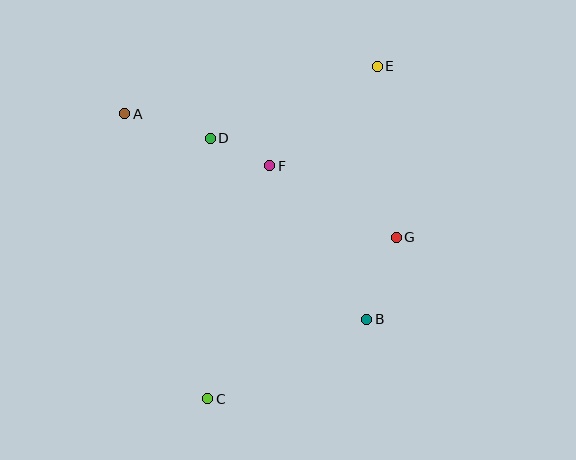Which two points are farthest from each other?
Points C and E are farthest from each other.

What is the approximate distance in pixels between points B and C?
The distance between B and C is approximately 178 pixels.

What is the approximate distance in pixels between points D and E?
The distance between D and E is approximately 182 pixels.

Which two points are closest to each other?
Points D and F are closest to each other.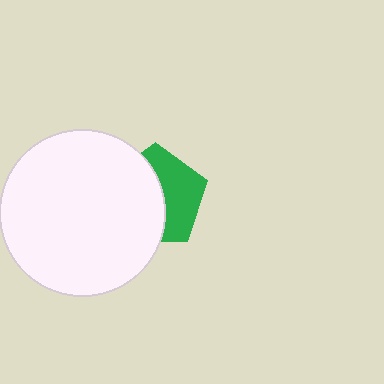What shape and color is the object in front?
The object in front is a white circle.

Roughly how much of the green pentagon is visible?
About half of it is visible (roughly 45%).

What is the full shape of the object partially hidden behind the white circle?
The partially hidden object is a green pentagon.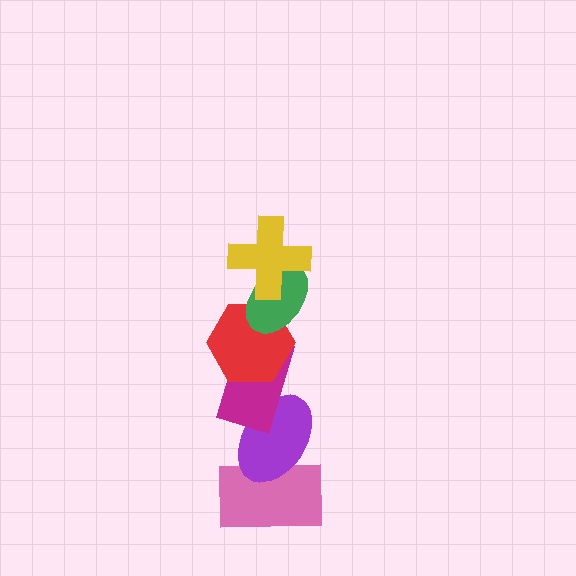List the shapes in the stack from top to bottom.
From top to bottom: the yellow cross, the green ellipse, the red hexagon, the magenta rectangle, the purple ellipse, the pink rectangle.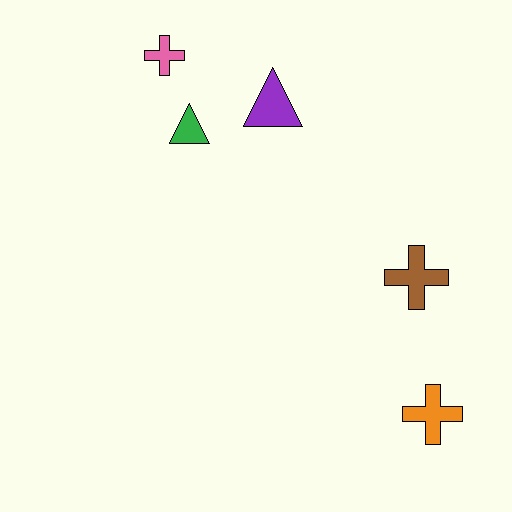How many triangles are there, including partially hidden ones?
There are 2 triangles.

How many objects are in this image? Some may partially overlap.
There are 5 objects.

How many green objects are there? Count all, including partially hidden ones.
There is 1 green object.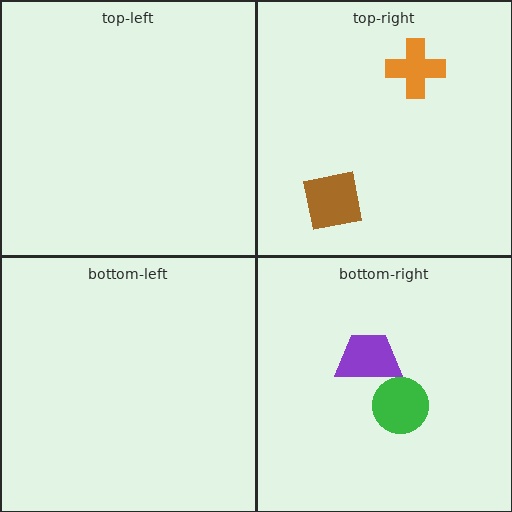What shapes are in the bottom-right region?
The purple trapezoid, the green circle.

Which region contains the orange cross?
The top-right region.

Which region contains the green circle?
The bottom-right region.